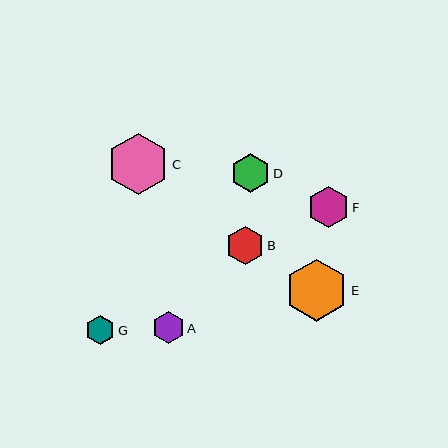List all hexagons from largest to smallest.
From largest to smallest: E, C, F, D, B, A, G.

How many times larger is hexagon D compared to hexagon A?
Hexagon D is approximately 1.2 times the size of hexagon A.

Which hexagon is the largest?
Hexagon E is the largest with a size of approximately 62 pixels.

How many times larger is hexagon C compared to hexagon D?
Hexagon C is approximately 1.6 times the size of hexagon D.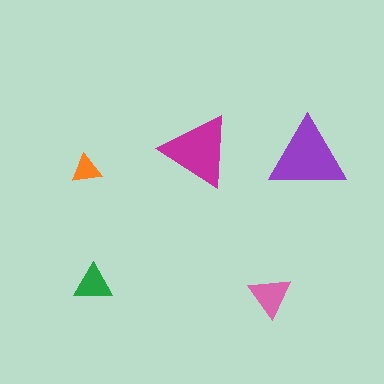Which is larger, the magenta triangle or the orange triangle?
The magenta one.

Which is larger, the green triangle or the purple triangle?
The purple one.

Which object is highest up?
The magenta triangle is topmost.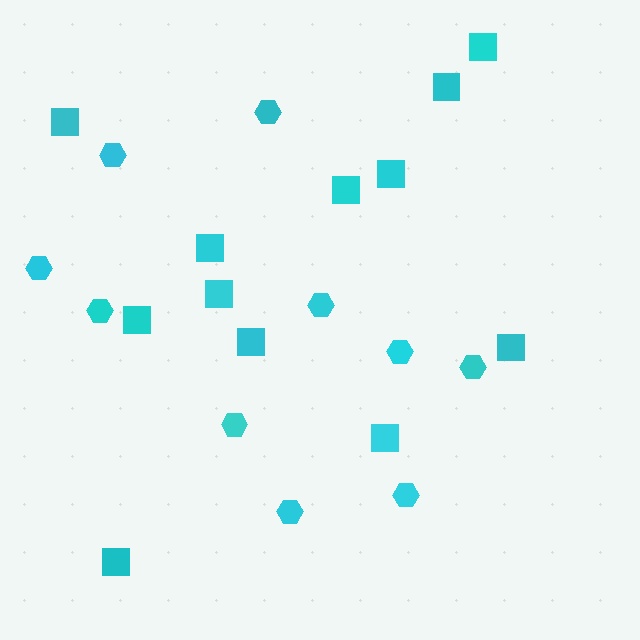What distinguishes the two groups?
There are 2 groups: one group of squares (12) and one group of hexagons (10).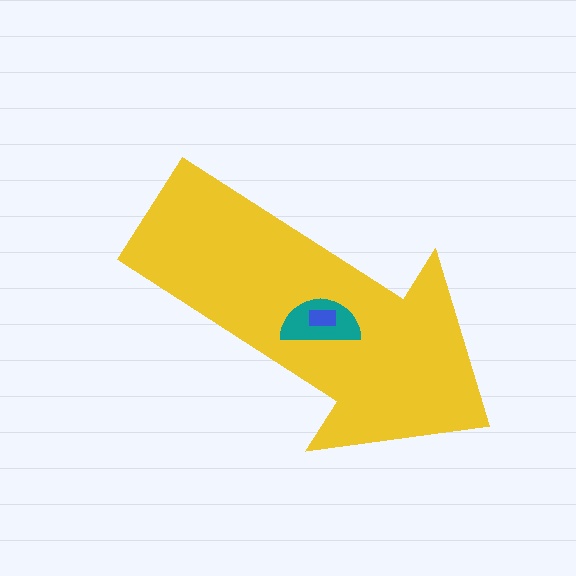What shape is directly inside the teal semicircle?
The blue rectangle.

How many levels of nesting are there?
3.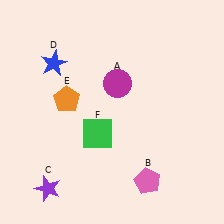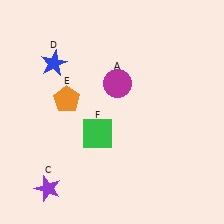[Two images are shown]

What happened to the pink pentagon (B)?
The pink pentagon (B) was removed in Image 2. It was in the bottom-right area of Image 1.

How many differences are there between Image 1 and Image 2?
There is 1 difference between the two images.